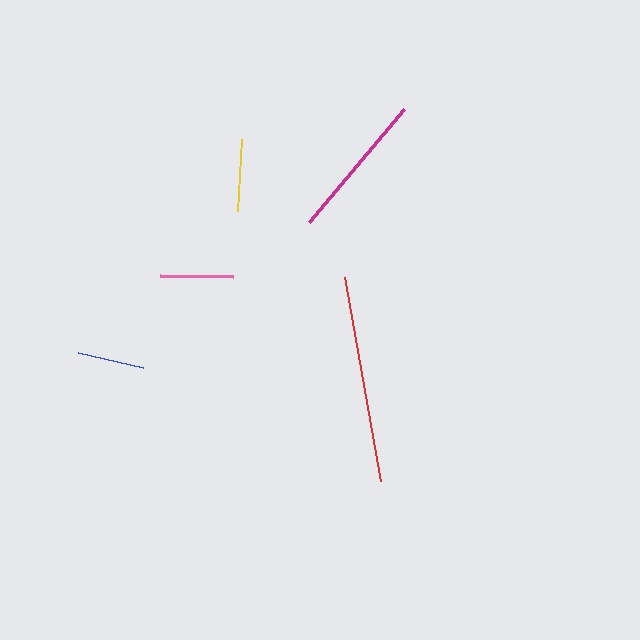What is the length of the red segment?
The red segment is approximately 207 pixels long.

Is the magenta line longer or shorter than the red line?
The red line is longer than the magenta line.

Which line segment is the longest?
The red line is the longest at approximately 207 pixels.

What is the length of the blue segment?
The blue segment is approximately 67 pixels long.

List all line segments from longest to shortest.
From longest to shortest: red, magenta, pink, yellow, blue.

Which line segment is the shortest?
The blue line is the shortest at approximately 67 pixels.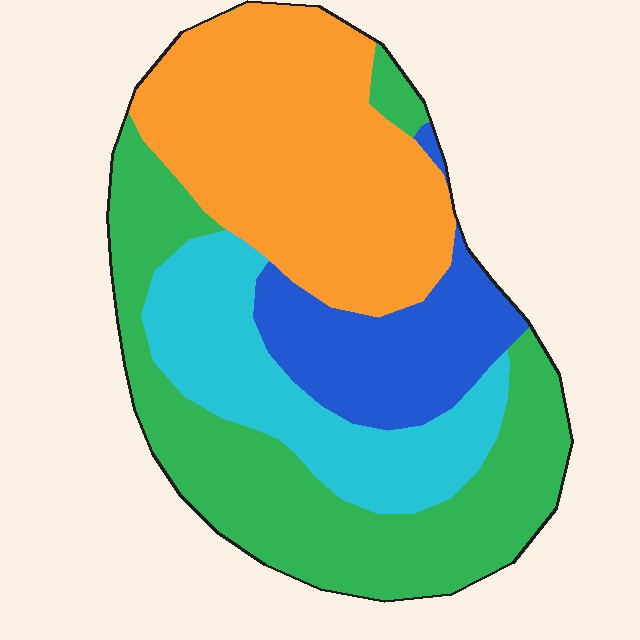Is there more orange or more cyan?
Orange.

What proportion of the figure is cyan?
Cyan covers around 20% of the figure.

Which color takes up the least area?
Blue, at roughly 15%.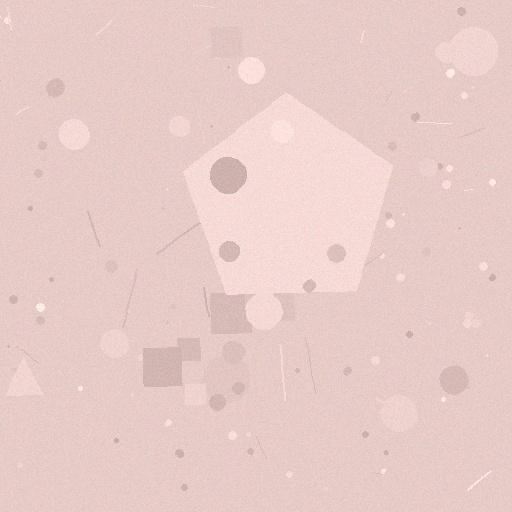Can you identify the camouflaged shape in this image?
The camouflaged shape is a pentagon.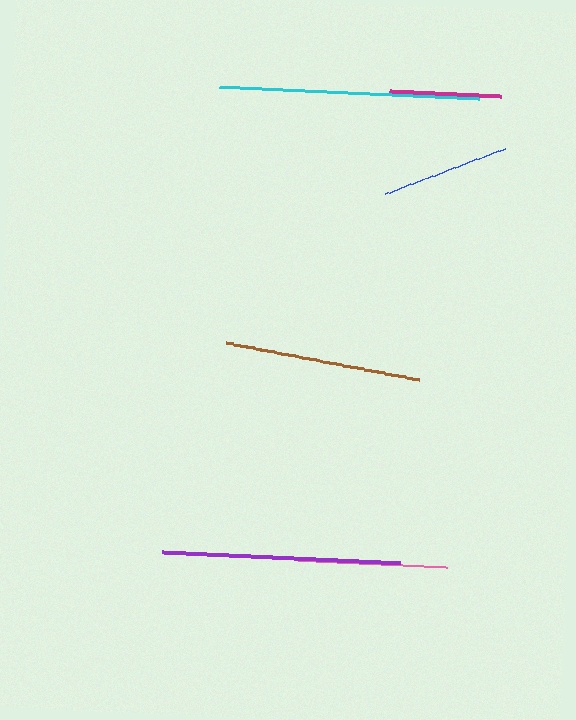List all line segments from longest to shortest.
From longest to shortest: cyan, purple, brown, pink, blue, magenta.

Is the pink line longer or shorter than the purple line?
The purple line is longer than the pink line.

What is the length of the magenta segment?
The magenta segment is approximately 111 pixels long.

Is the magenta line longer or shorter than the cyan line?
The cyan line is longer than the magenta line.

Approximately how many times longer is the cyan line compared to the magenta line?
The cyan line is approximately 2.3 times the length of the magenta line.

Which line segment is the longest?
The cyan line is the longest at approximately 261 pixels.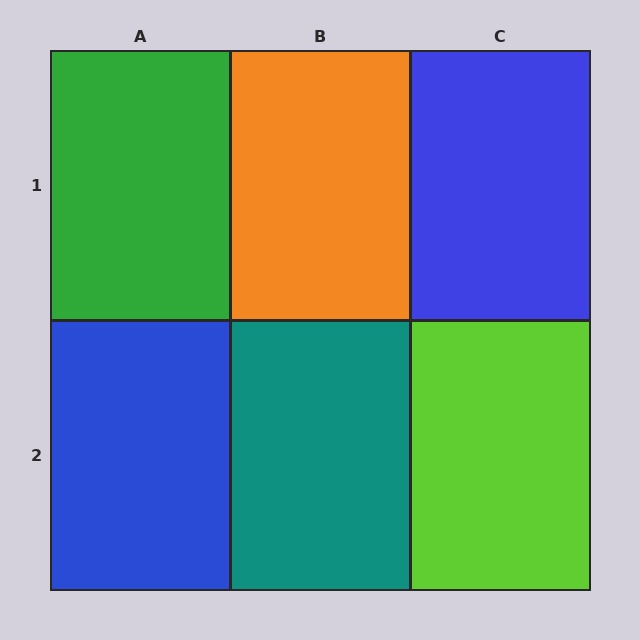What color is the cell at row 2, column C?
Lime.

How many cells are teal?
1 cell is teal.